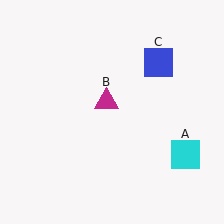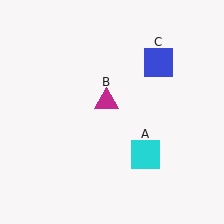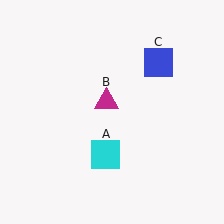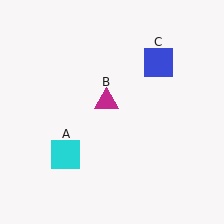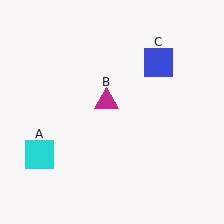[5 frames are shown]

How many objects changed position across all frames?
1 object changed position: cyan square (object A).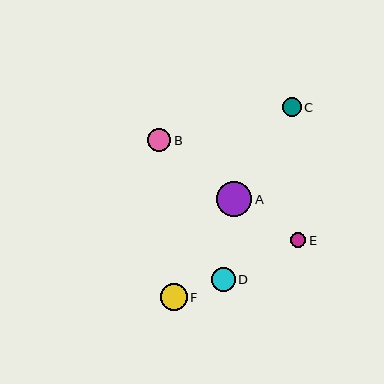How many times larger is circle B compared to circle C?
Circle B is approximately 1.2 times the size of circle C.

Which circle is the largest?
Circle A is the largest with a size of approximately 35 pixels.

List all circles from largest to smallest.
From largest to smallest: A, F, D, B, C, E.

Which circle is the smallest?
Circle E is the smallest with a size of approximately 15 pixels.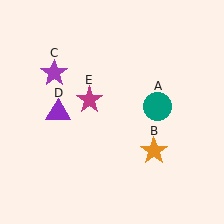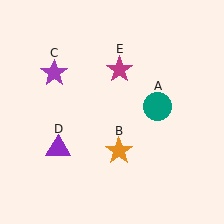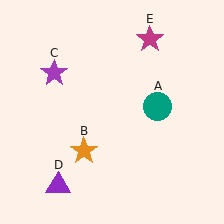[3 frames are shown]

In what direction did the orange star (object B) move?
The orange star (object B) moved left.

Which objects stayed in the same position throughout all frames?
Teal circle (object A) and purple star (object C) remained stationary.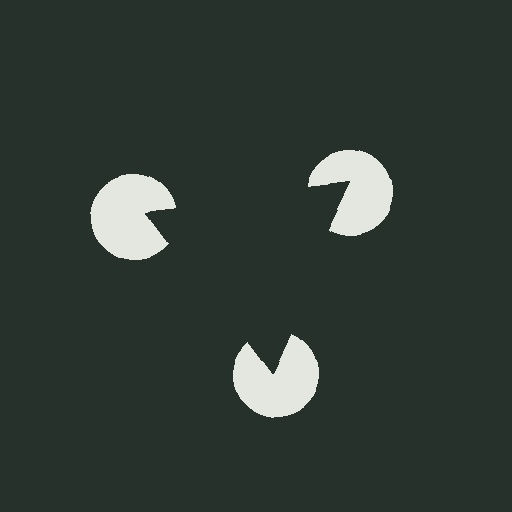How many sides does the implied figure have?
3 sides.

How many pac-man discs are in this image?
There are 3 — one at each vertex of the illusory triangle.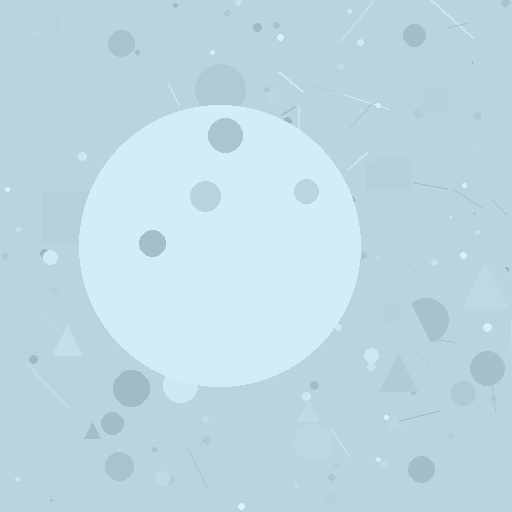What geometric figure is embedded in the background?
A circle is embedded in the background.